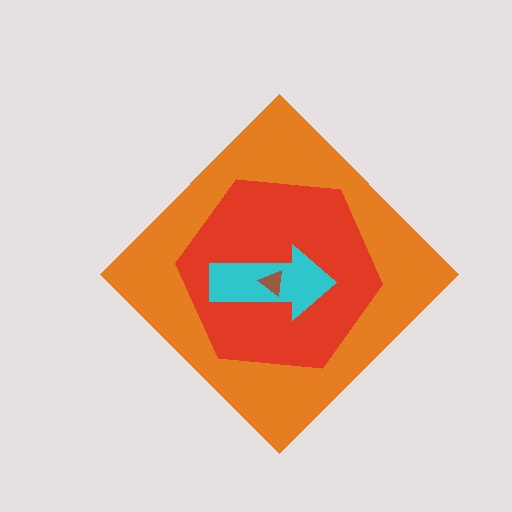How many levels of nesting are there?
4.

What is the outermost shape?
The orange diamond.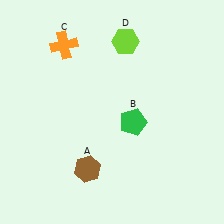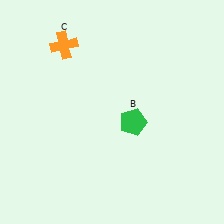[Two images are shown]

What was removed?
The lime hexagon (D), the brown hexagon (A) were removed in Image 2.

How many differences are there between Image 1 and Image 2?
There are 2 differences between the two images.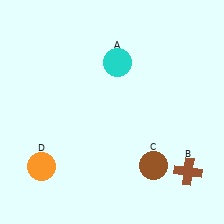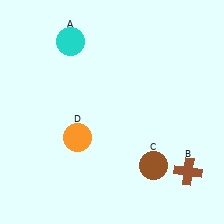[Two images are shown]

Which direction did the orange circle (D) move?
The orange circle (D) moved right.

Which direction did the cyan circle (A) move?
The cyan circle (A) moved left.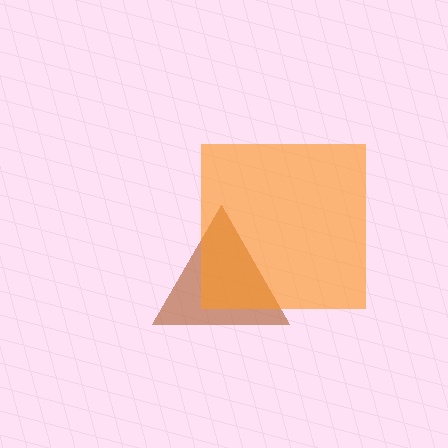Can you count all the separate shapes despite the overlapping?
Yes, there are 2 separate shapes.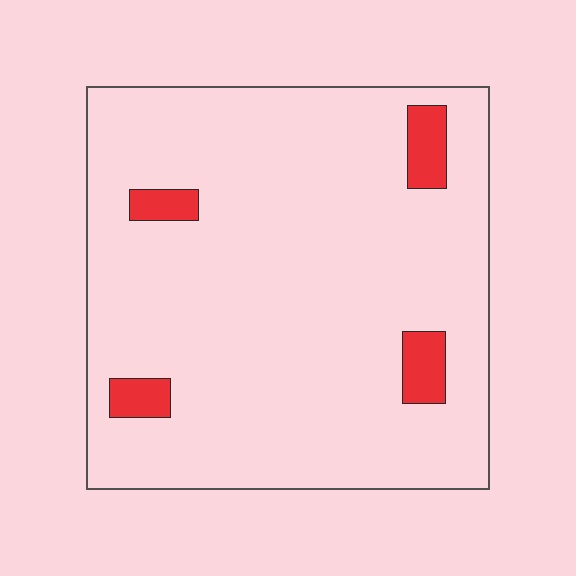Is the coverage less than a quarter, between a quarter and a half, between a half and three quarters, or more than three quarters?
Less than a quarter.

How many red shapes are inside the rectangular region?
4.